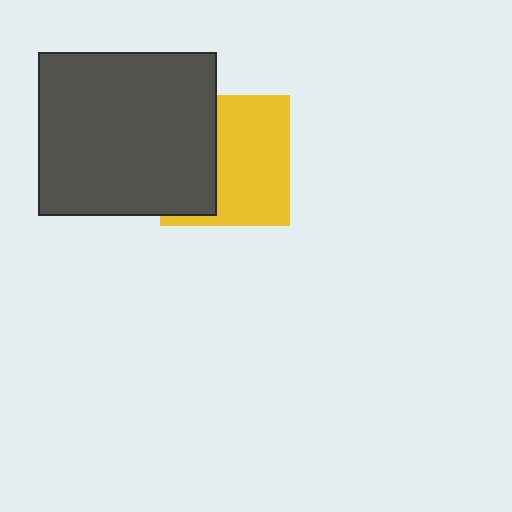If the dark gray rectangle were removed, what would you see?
You would see the complete yellow square.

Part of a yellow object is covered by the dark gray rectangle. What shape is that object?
It is a square.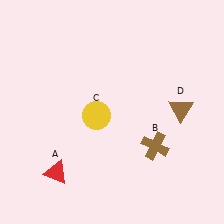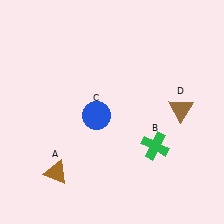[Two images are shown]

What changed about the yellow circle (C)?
In Image 1, C is yellow. In Image 2, it changed to blue.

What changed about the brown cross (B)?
In Image 1, B is brown. In Image 2, it changed to green.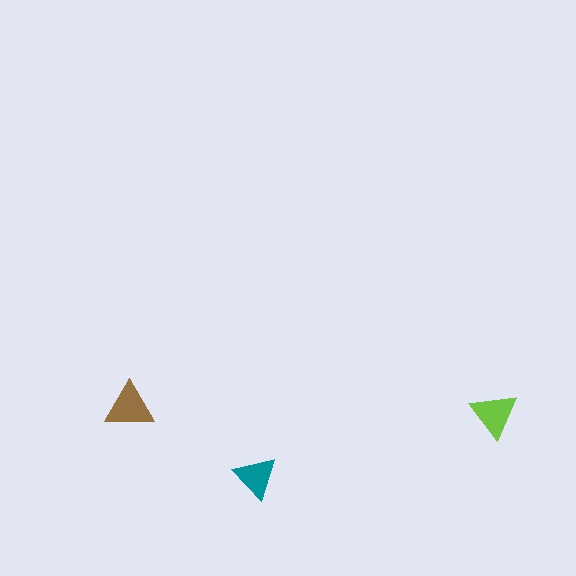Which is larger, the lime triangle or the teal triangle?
The lime one.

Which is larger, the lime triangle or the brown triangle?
The brown one.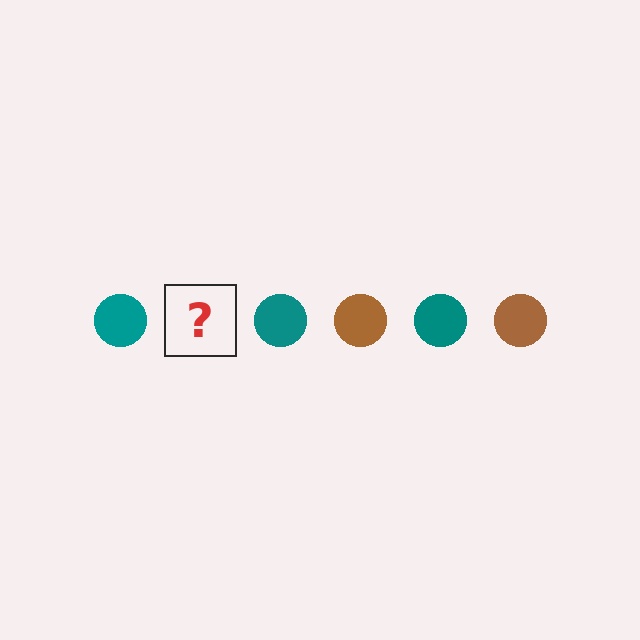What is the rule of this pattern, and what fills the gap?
The rule is that the pattern cycles through teal, brown circles. The gap should be filled with a brown circle.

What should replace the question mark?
The question mark should be replaced with a brown circle.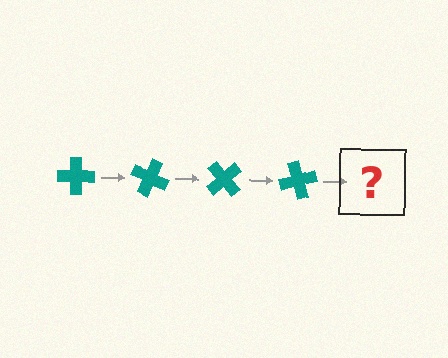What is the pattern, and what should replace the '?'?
The pattern is that the cross rotates 25 degrees each step. The '?' should be a teal cross rotated 100 degrees.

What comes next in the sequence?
The next element should be a teal cross rotated 100 degrees.